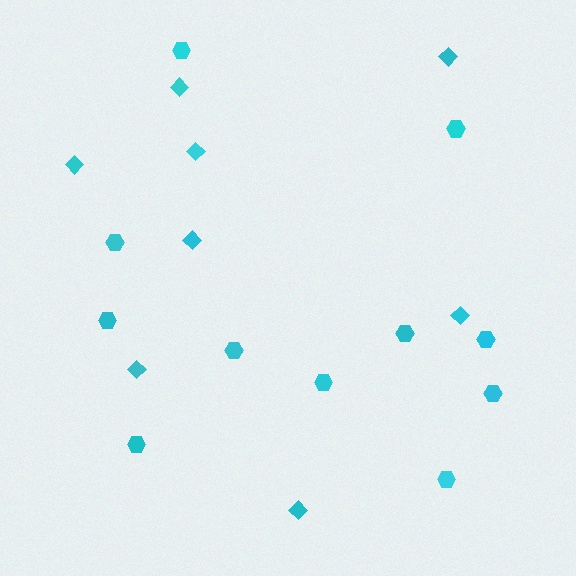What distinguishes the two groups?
There are 2 groups: one group of diamonds (8) and one group of hexagons (11).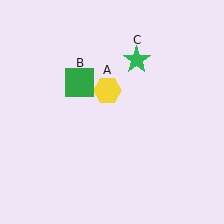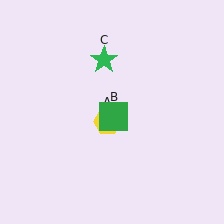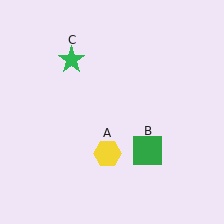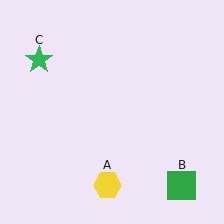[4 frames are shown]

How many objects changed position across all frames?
3 objects changed position: yellow hexagon (object A), green square (object B), green star (object C).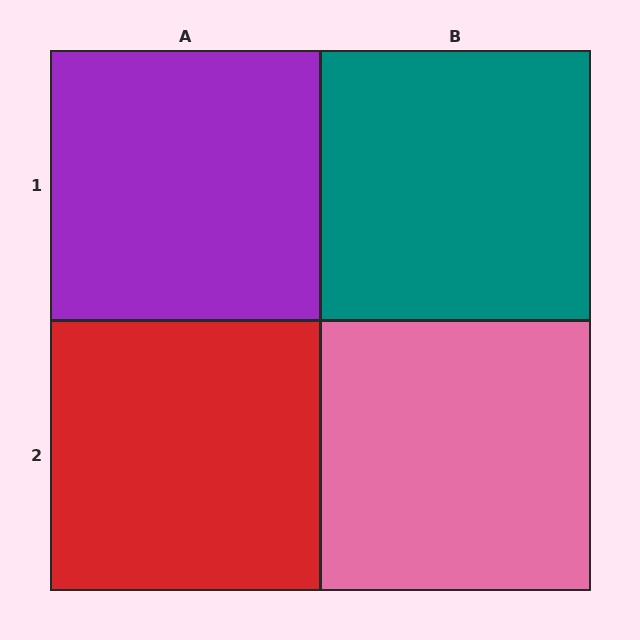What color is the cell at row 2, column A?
Red.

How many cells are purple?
1 cell is purple.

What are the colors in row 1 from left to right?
Purple, teal.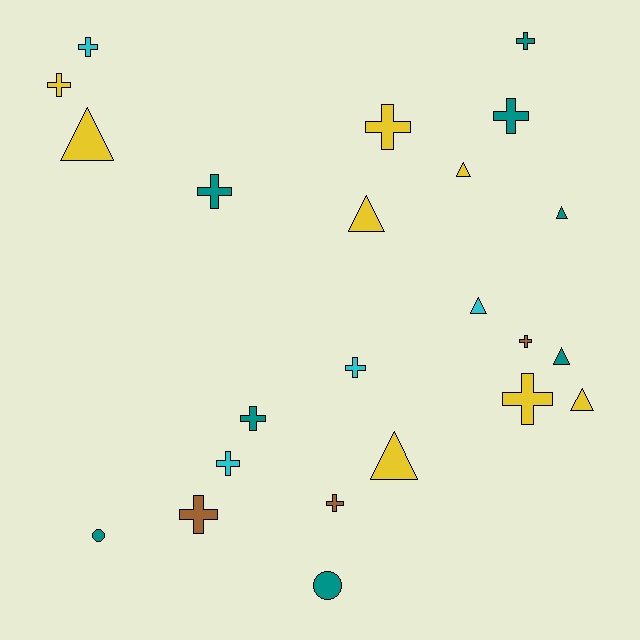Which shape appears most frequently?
Cross, with 13 objects.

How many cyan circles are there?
There are no cyan circles.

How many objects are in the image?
There are 23 objects.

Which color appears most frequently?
Yellow, with 8 objects.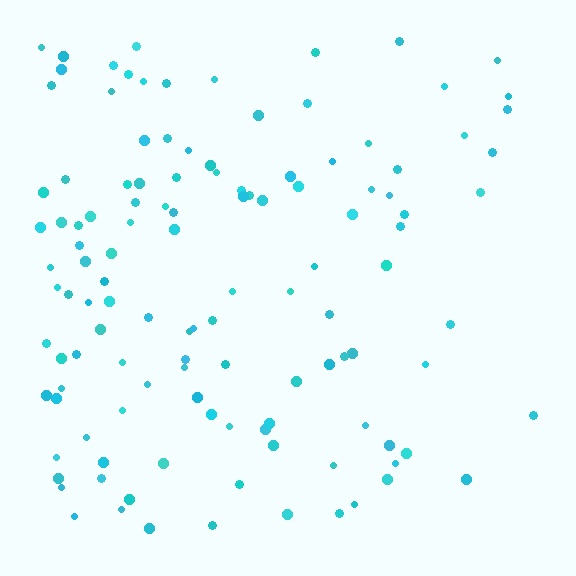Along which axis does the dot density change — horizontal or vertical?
Horizontal.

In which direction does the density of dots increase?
From right to left, with the left side densest.